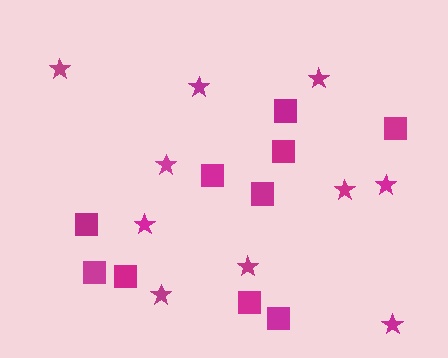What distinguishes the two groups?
There are 2 groups: one group of squares (10) and one group of stars (10).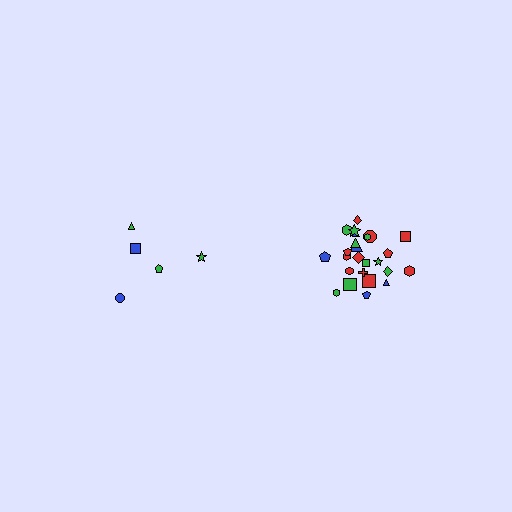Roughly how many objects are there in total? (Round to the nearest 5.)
Roughly 30 objects in total.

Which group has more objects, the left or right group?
The right group.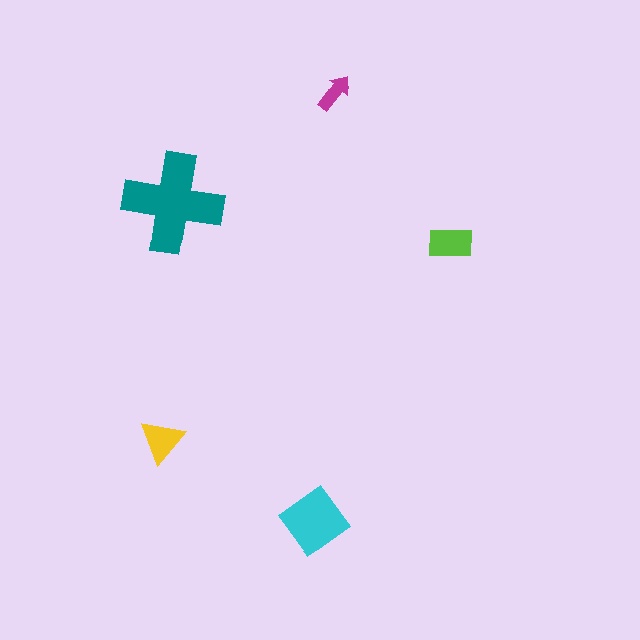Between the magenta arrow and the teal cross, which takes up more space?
The teal cross.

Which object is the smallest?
The magenta arrow.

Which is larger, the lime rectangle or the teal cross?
The teal cross.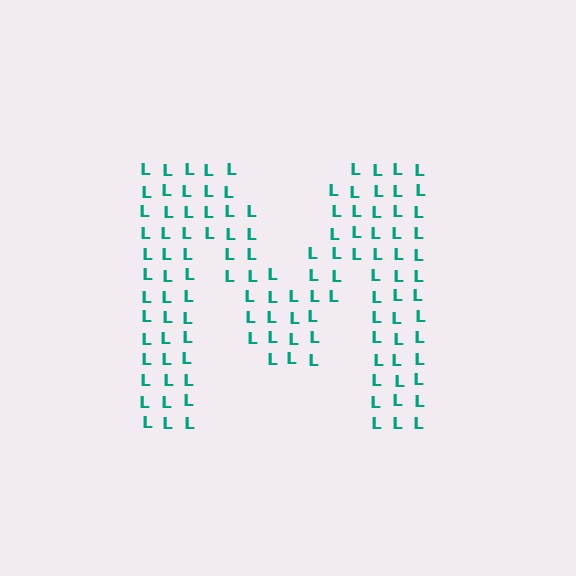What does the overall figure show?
The overall figure shows the letter M.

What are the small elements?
The small elements are letter L's.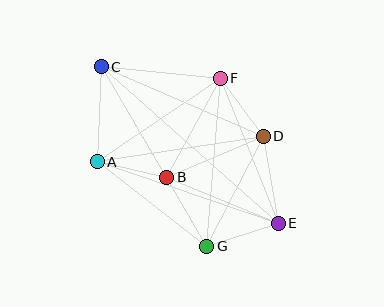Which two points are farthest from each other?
Points C and E are farthest from each other.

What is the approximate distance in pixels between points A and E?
The distance between A and E is approximately 191 pixels.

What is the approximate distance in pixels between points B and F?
The distance between B and F is approximately 113 pixels.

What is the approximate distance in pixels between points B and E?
The distance between B and E is approximately 120 pixels.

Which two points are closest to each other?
Points A and B are closest to each other.